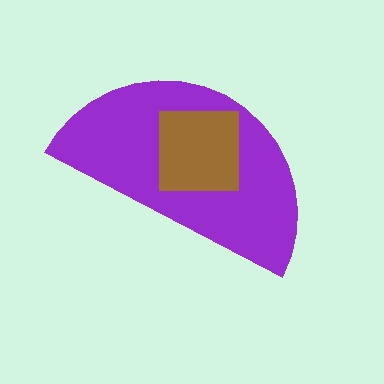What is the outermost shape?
The purple semicircle.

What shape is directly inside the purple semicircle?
The brown square.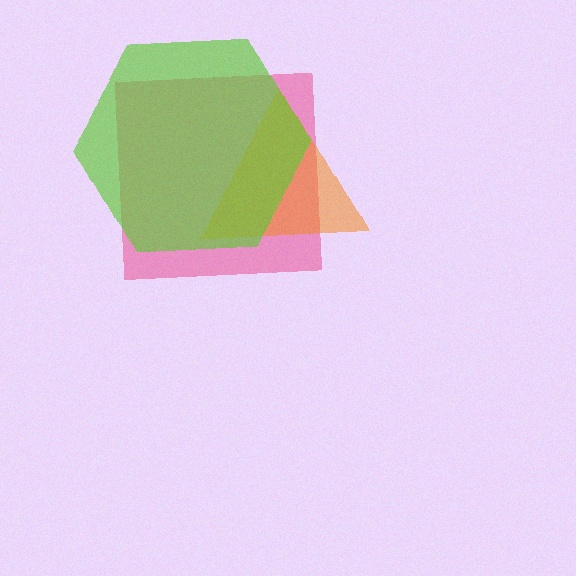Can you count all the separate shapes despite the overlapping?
Yes, there are 3 separate shapes.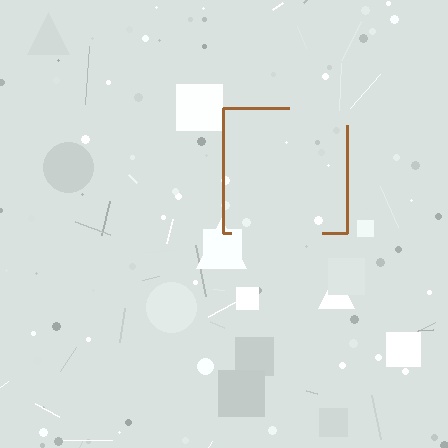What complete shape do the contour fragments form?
The contour fragments form a square.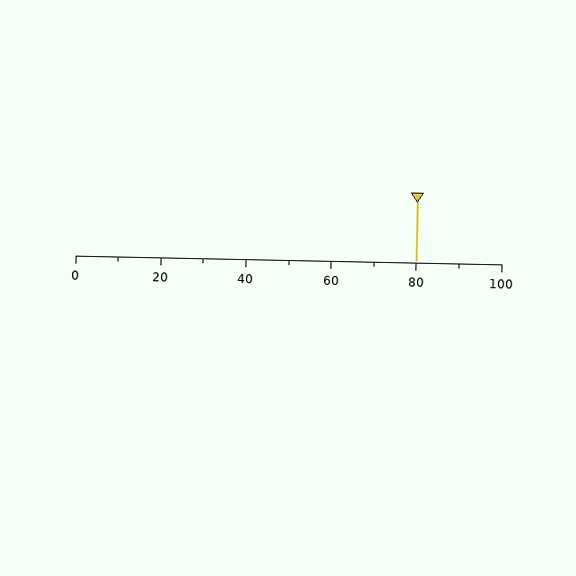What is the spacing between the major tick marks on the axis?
The major ticks are spaced 20 apart.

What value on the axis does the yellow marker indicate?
The marker indicates approximately 80.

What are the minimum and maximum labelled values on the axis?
The axis runs from 0 to 100.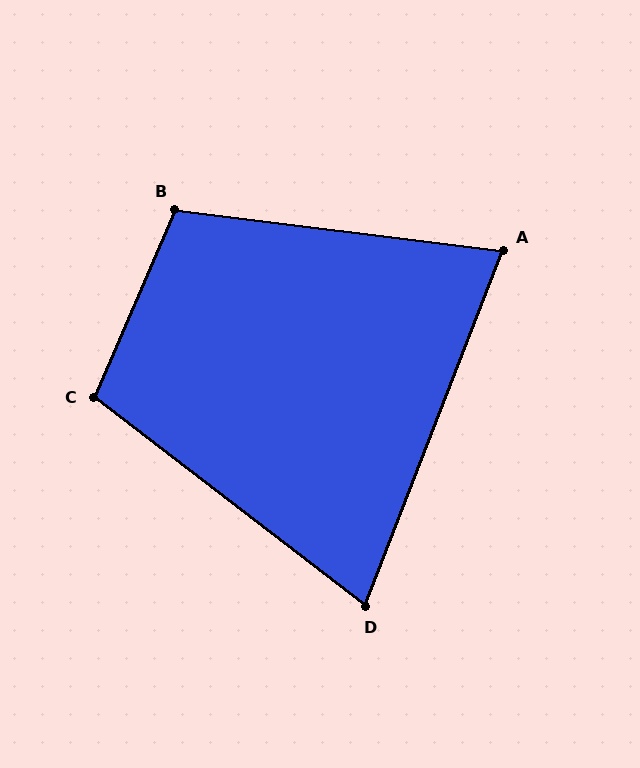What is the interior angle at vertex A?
Approximately 76 degrees (acute).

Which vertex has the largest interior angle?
B, at approximately 106 degrees.